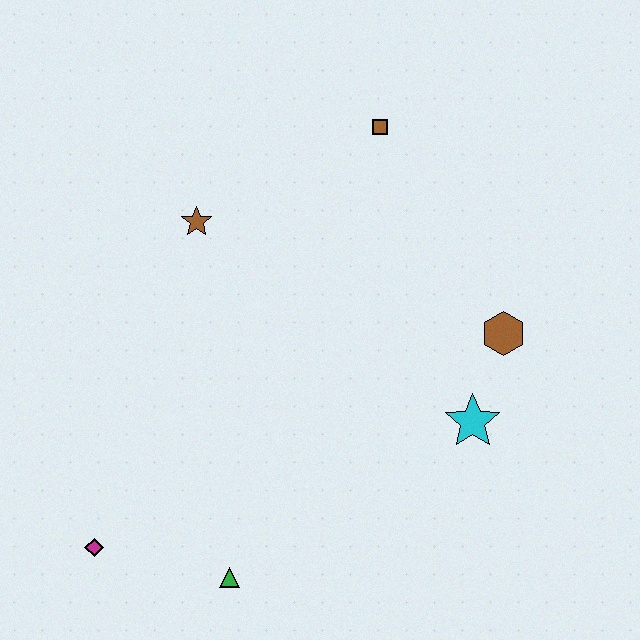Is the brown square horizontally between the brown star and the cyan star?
Yes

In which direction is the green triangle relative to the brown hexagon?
The green triangle is to the left of the brown hexagon.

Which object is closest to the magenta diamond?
The green triangle is closest to the magenta diamond.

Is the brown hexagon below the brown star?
Yes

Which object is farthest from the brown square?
The magenta diamond is farthest from the brown square.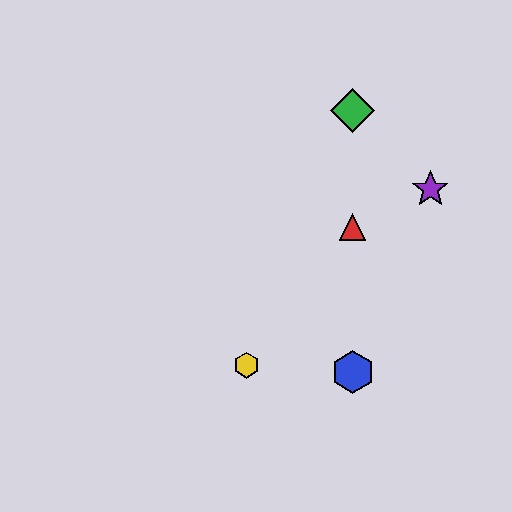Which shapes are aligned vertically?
The red triangle, the blue hexagon, the green diamond are aligned vertically.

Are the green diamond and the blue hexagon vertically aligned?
Yes, both are at x≈353.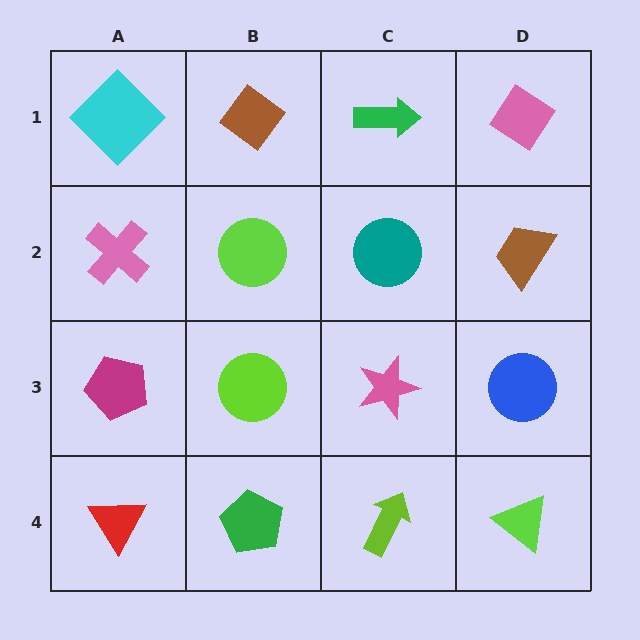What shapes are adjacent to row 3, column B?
A lime circle (row 2, column B), a green pentagon (row 4, column B), a magenta pentagon (row 3, column A), a pink star (row 3, column C).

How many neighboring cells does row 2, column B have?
4.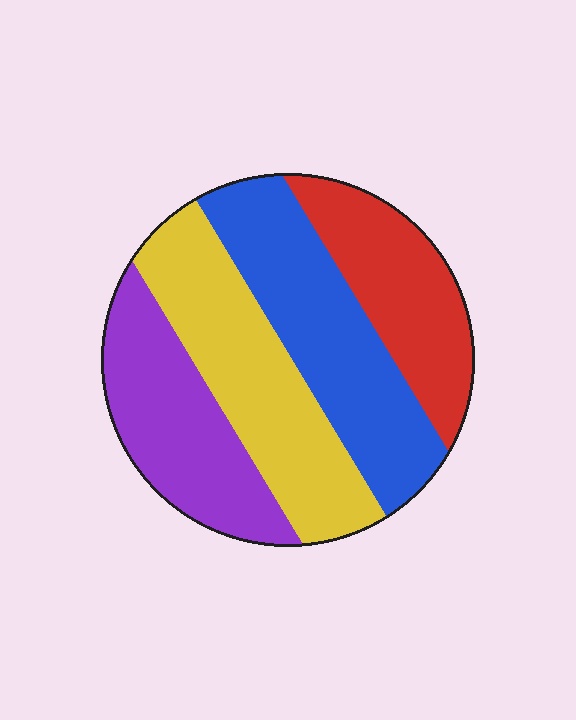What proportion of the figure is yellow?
Yellow takes up about one quarter (1/4) of the figure.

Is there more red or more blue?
Blue.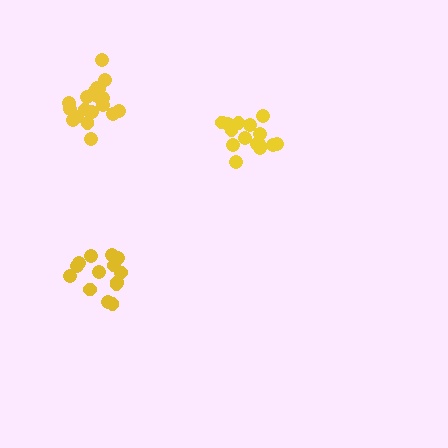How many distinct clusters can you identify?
There are 3 distinct clusters.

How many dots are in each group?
Group 1: 19 dots, Group 2: 15 dots, Group 3: 14 dots (48 total).